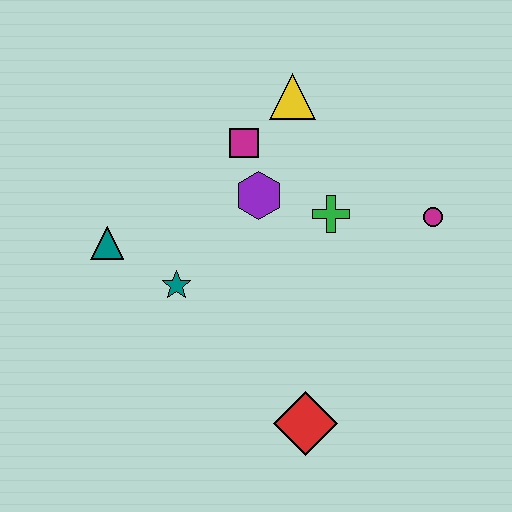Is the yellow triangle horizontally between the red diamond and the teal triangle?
Yes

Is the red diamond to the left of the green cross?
Yes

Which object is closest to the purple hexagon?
The magenta square is closest to the purple hexagon.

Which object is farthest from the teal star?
The magenta circle is farthest from the teal star.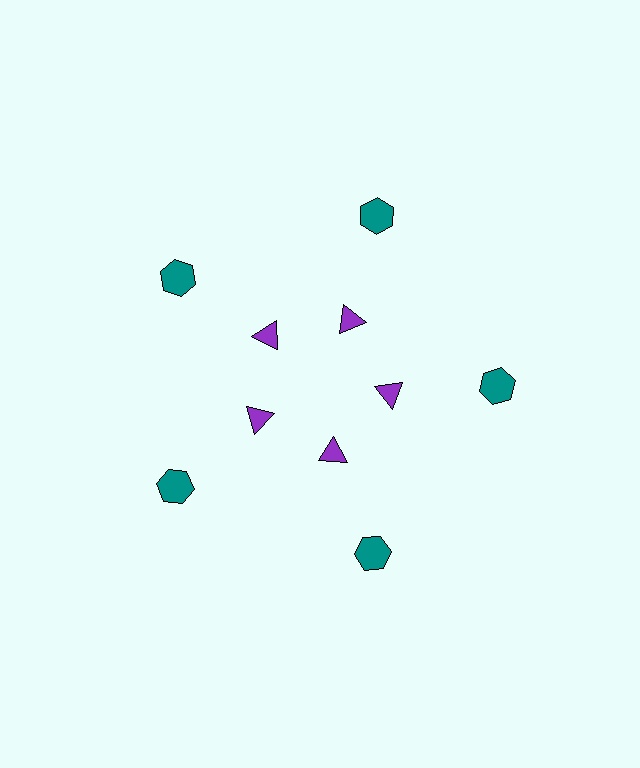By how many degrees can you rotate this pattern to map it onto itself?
The pattern maps onto itself every 72 degrees of rotation.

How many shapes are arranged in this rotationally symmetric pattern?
There are 10 shapes, arranged in 5 groups of 2.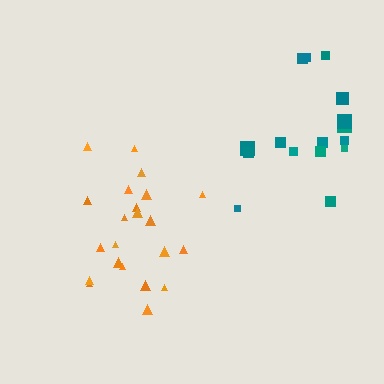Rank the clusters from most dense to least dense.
orange, teal.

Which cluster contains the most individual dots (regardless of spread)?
Orange (22).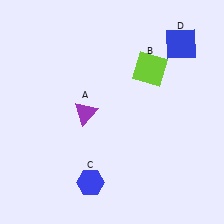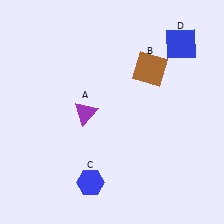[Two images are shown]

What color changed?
The square (B) changed from lime in Image 1 to brown in Image 2.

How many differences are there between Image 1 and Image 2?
There is 1 difference between the two images.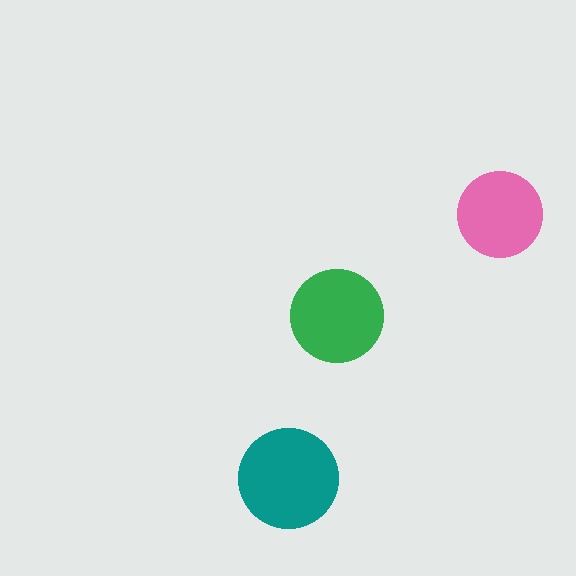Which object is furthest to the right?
The pink circle is rightmost.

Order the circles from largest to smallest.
the teal one, the green one, the pink one.